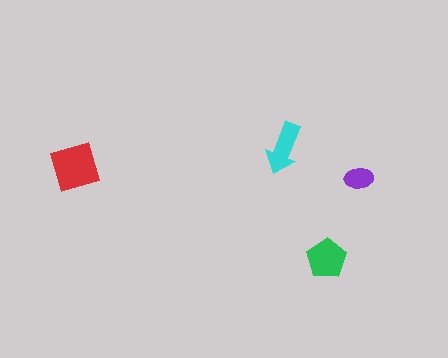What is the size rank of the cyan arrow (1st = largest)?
3rd.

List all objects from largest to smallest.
The red diamond, the green pentagon, the cyan arrow, the purple ellipse.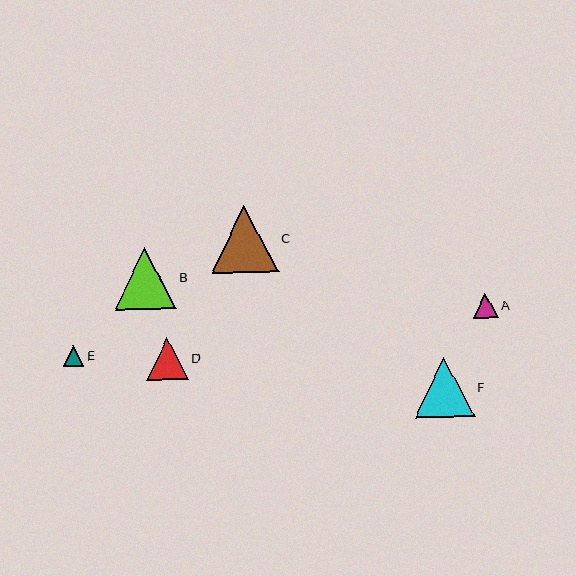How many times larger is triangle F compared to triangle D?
Triangle F is approximately 1.4 times the size of triangle D.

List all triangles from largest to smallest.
From largest to smallest: C, B, F, D, A, E.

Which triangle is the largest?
Triangle C is the largest with a size of approximately 67 pixels.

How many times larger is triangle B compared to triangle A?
Triangle B is approximately 2.5 times the size of triangle A.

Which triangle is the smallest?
Triangle E is the smallest with a size of approximately 21 pixels.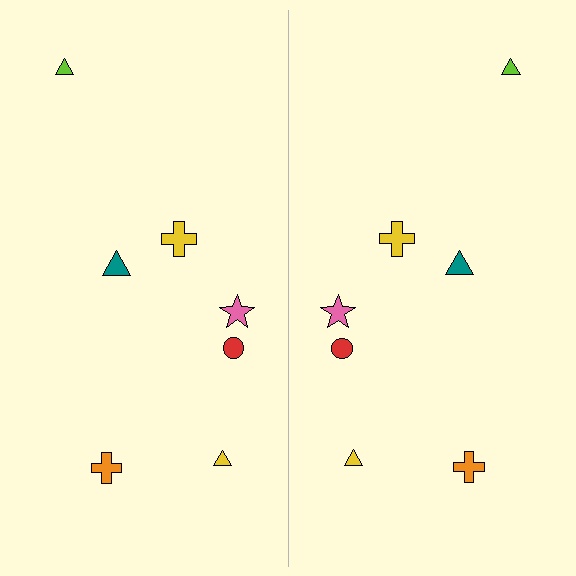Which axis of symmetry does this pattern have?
The pattern has a vertical axis of symmetry running through the center of the image.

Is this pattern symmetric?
Yes, this pattern has bilateral (reflection) symmetry.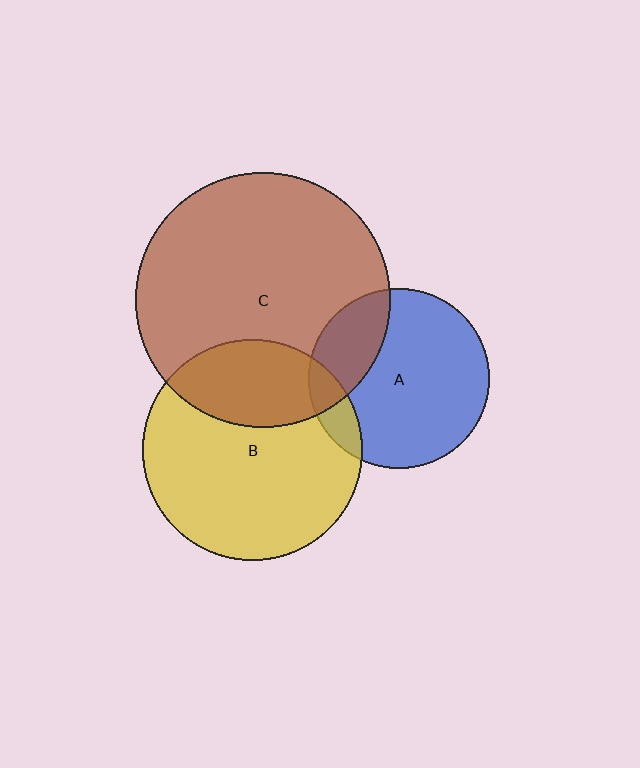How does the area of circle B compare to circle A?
Approximately 1.5 times.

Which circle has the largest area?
Circle C (brown).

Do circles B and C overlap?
Yes.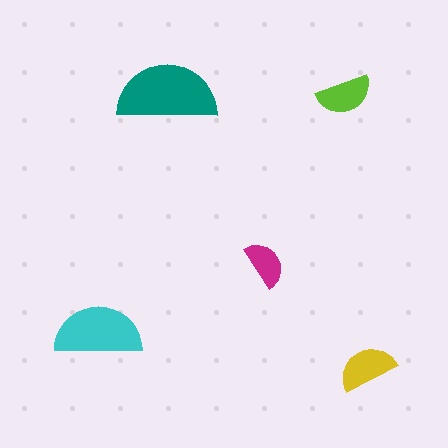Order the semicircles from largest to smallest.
the teal one, the cyan one, the yellow one, the lime one, the magenta one.